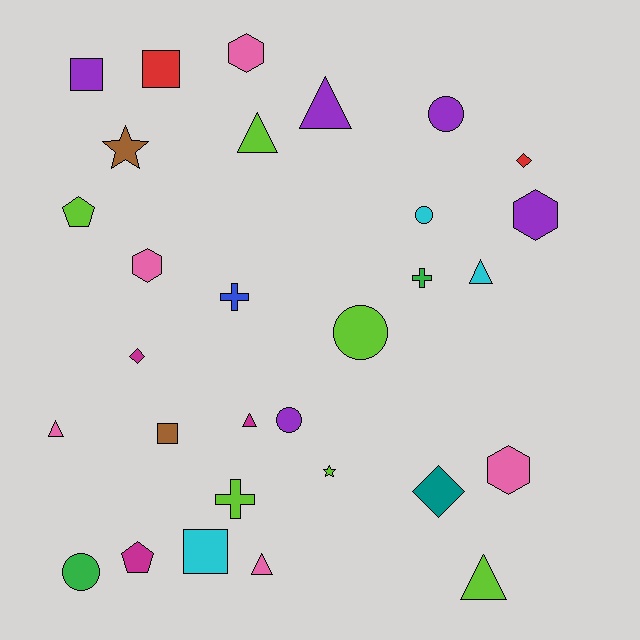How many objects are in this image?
There are 30 objects.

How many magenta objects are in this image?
There are 3 magenta objects.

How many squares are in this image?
There are 4 squares.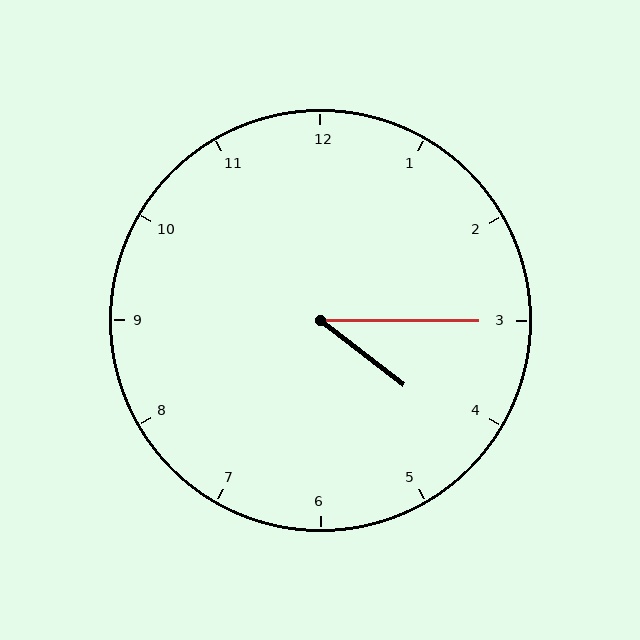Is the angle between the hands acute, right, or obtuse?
It is acute.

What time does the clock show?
4:15.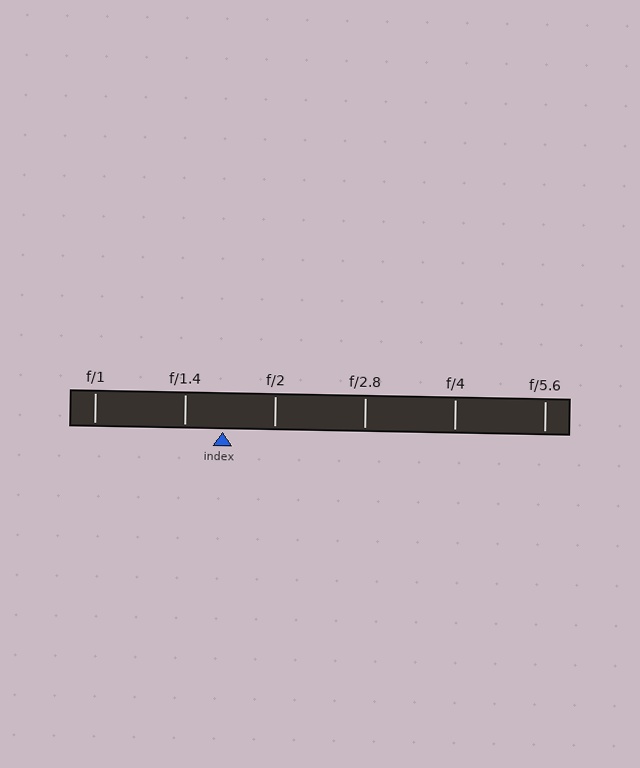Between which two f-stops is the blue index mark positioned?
The index mark is between f/1.4 and f/2.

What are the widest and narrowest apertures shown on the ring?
The widest aperture shown is f/1 and the narrowest is f/5.6.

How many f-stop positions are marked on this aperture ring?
There are 6 f-stop positions marked.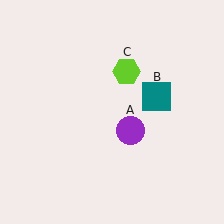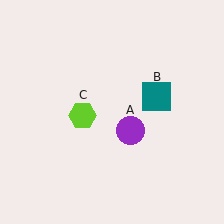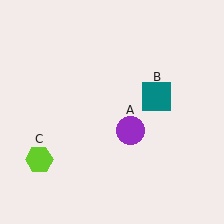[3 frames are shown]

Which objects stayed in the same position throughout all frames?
Purple circle (object A) and teal square (object B) remained stationary.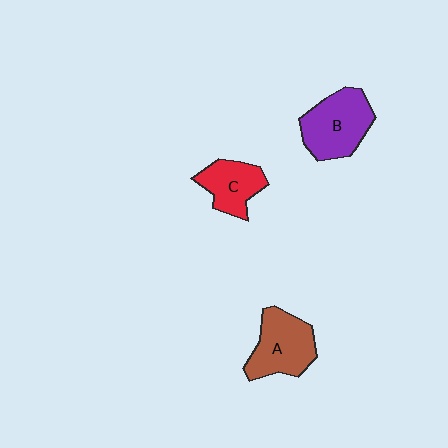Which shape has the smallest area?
Shape C (red).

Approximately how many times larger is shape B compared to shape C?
Approximately 1.4 times.